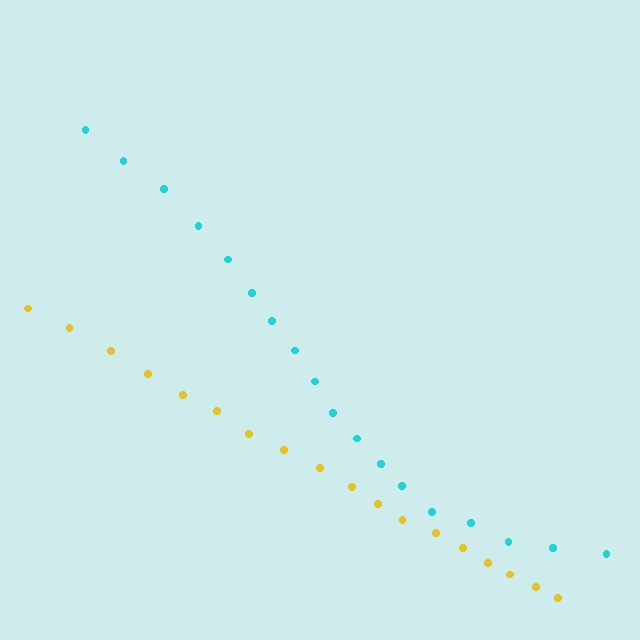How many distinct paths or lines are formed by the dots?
There are 2 distinct paths.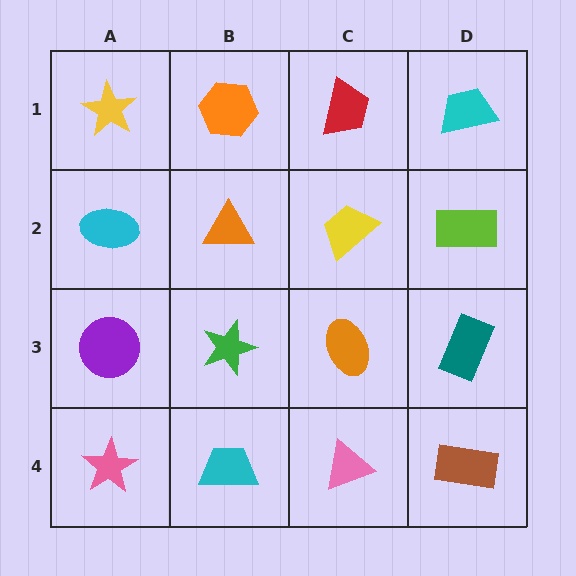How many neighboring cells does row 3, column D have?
3.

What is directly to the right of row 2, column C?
A lime rectangle.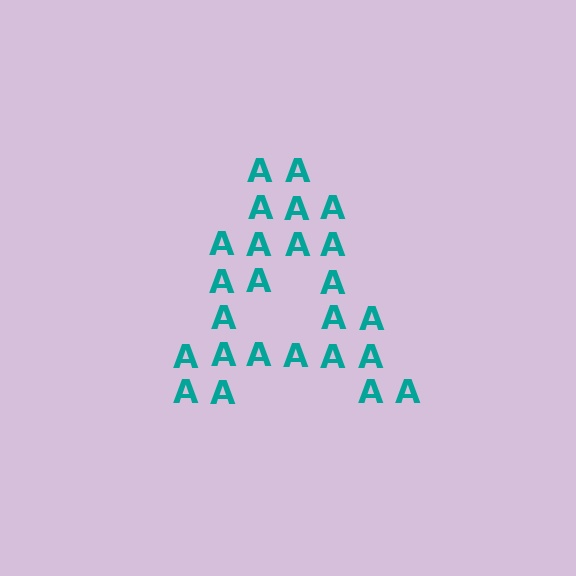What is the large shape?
The large shape is the letter A.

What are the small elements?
The small elements are letter A's.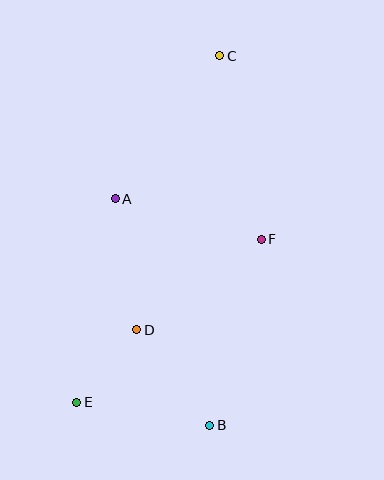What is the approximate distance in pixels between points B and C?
The distance between B and C is approximately 370 pixels.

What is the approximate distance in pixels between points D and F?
The distance between D and F is approximately 154 pixels.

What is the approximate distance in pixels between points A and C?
The distance between A and C is approximately 177 pixels.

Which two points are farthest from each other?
Points C and E are farthest from each other.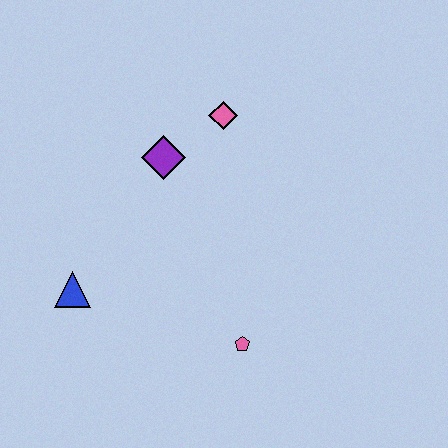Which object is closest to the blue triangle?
The purple diamond is closest to the blue triangle.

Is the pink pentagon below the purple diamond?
Yes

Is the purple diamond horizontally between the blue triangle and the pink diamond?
Yes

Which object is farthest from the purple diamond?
The pink pentagon is farthest from the purple diamond.